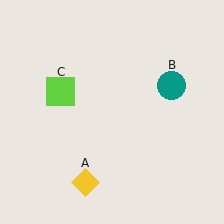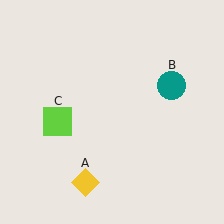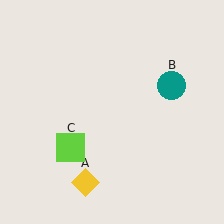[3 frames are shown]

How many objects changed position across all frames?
1 object changed position: lime square (object C).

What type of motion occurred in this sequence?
The lime square (object C) rotated counterclockwise around the center of the scene.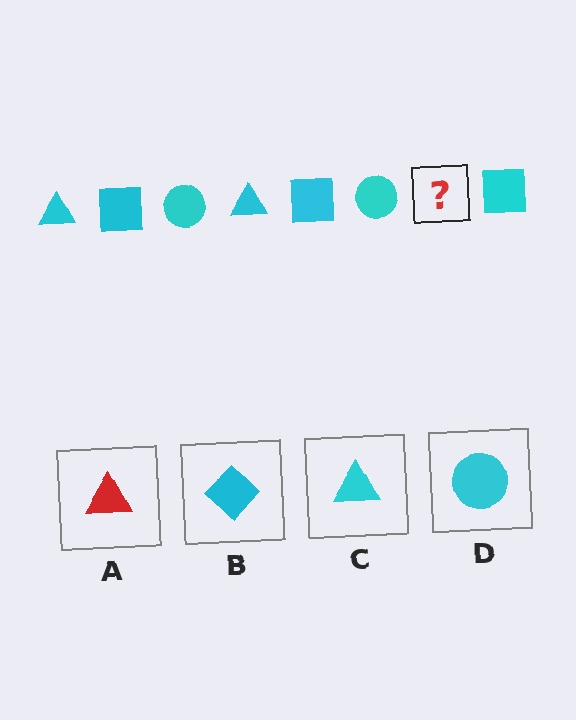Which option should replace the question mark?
Option C.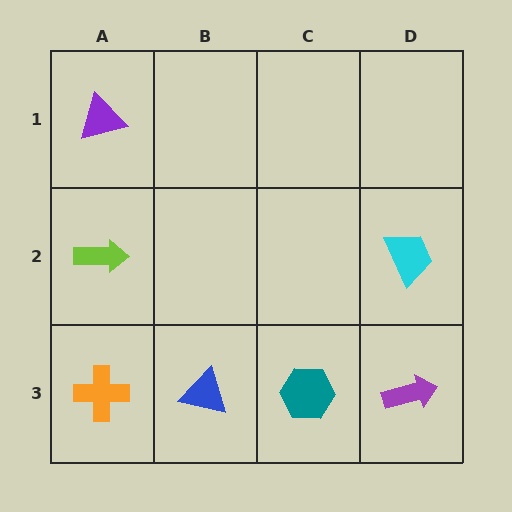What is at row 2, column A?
A lime arrow.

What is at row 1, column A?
A purple triangle.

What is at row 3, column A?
An orange cross.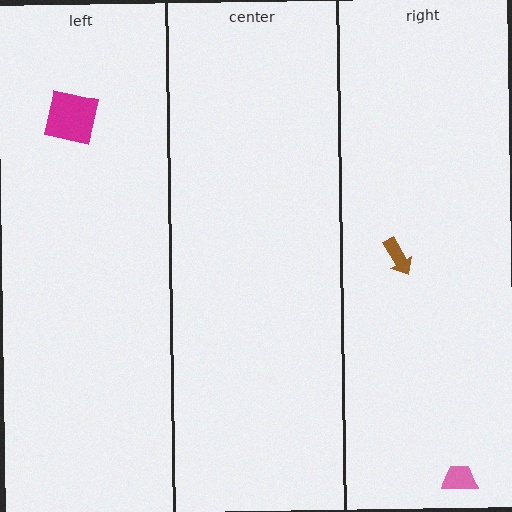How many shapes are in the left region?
1.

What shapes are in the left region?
The magenta square.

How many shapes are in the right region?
2.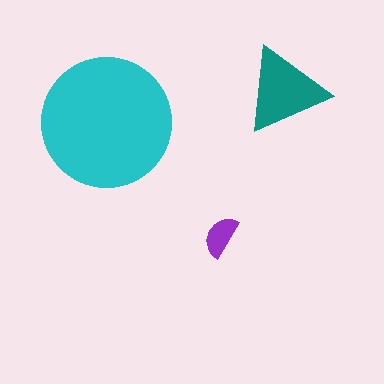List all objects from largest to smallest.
The cyan circle, the teal triangle, the purple semicircle.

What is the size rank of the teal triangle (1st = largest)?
2nd.